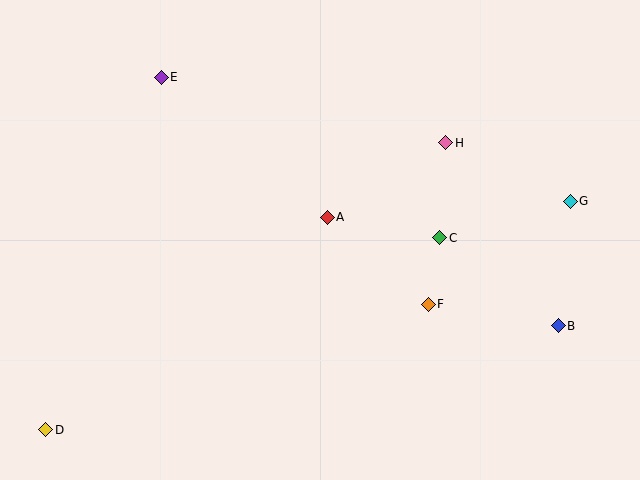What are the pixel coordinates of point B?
Point B is at (558, 326).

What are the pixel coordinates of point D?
Point D is at (46, 430).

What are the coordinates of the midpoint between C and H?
The midpoint between C and H is at (443, 190).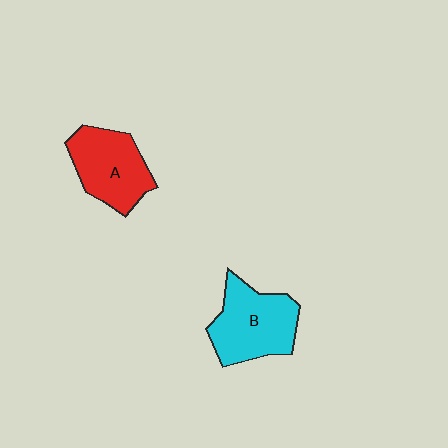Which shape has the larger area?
Shape B (cyan).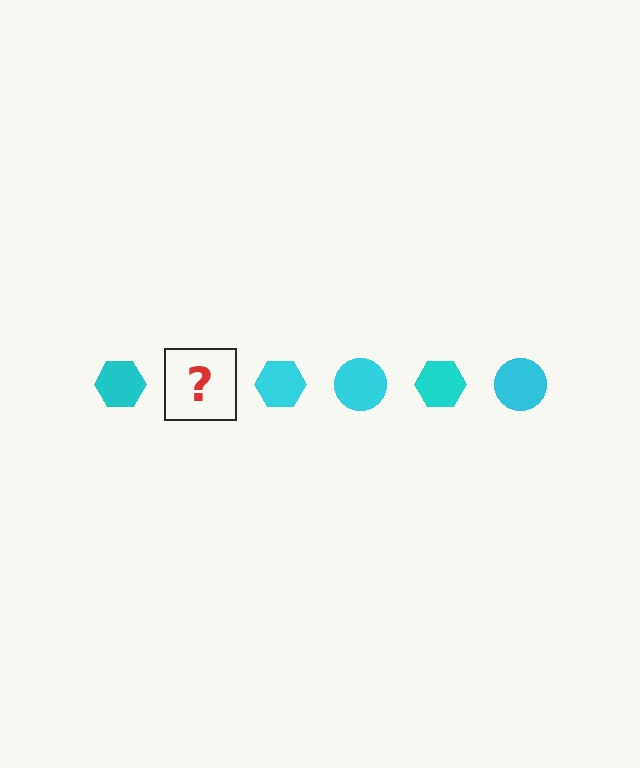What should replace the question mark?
The question mark should be replaced with a cyan circle.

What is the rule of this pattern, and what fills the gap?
The rule is that the pattern cycles through hexagon, circle shapes in cyan. The gap should be filled with a cyan circle.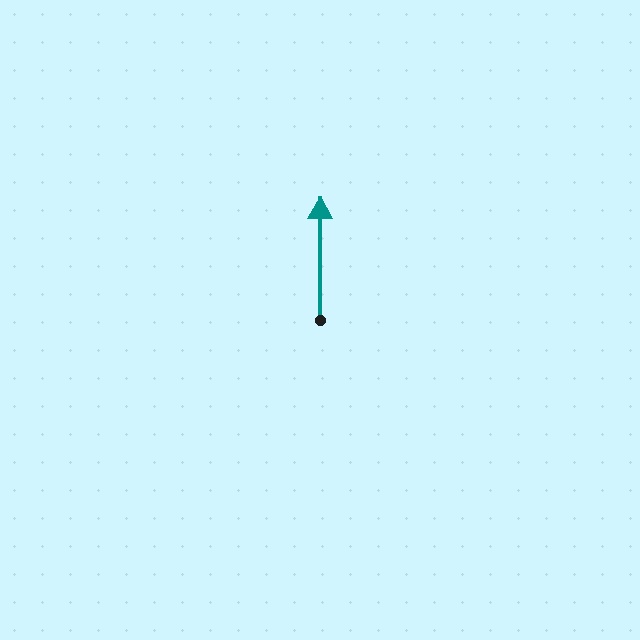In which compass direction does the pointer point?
North.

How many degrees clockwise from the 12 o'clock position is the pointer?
Approximately 0 degrees.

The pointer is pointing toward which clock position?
Roughly 12 o'clock.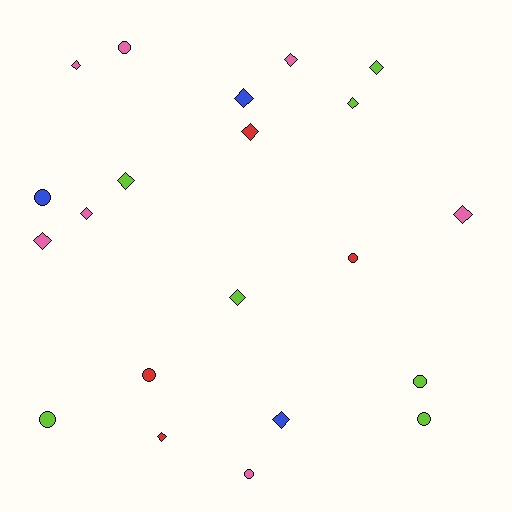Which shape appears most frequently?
Diamond, with 13 objects.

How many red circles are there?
There are 2 red circles.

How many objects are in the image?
There are 21 objects.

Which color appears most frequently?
Pink, with 7 objects.